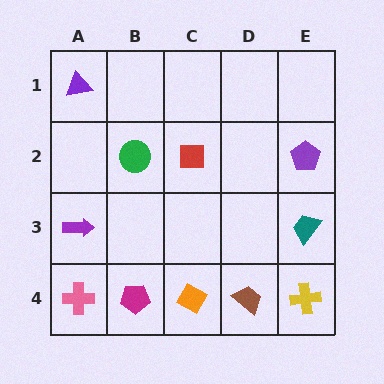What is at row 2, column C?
A red square.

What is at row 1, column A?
A purple triangle.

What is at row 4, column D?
A brown trapezoid.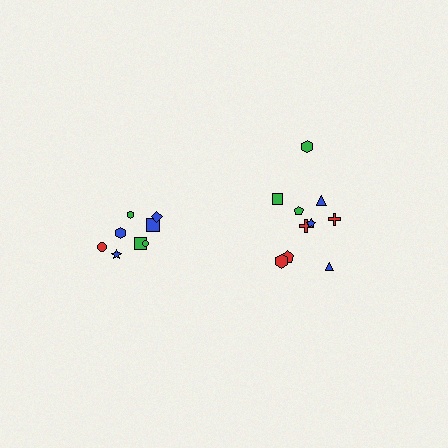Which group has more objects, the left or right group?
The right group.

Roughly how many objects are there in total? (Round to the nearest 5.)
Roughly 20 objects in total.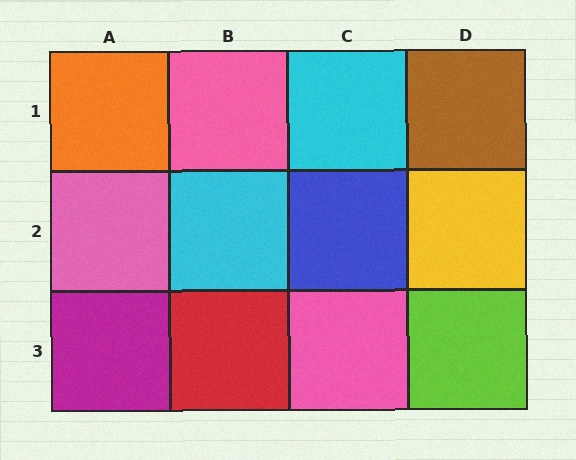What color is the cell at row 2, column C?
Blue.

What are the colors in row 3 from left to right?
Magenta, red, pink, lime.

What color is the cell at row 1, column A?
Orange.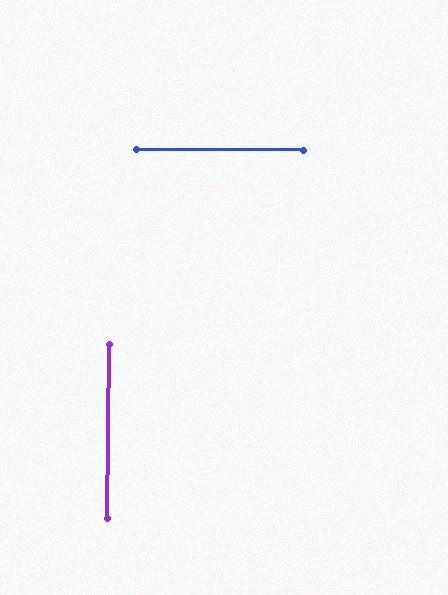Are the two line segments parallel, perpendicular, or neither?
Perpendicular — they meet at approximately 90°.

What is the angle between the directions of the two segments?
Approximately 90 degrees.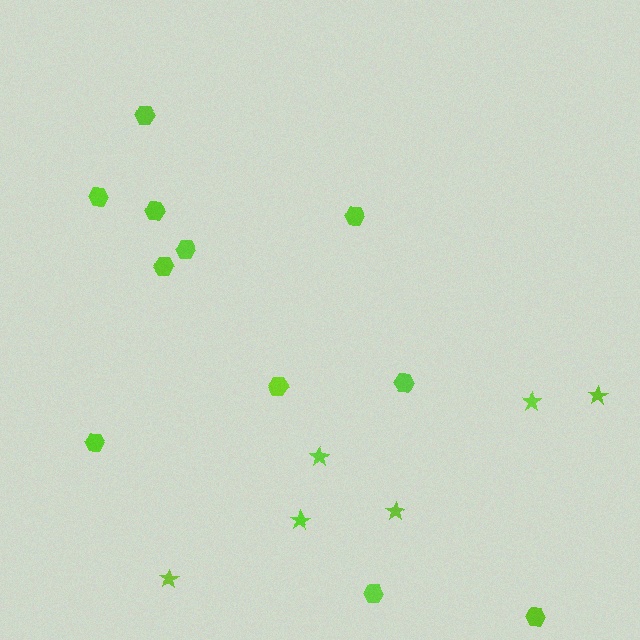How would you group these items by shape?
There are 2 groups: one group of hexagons (11) and one group of stars (6).